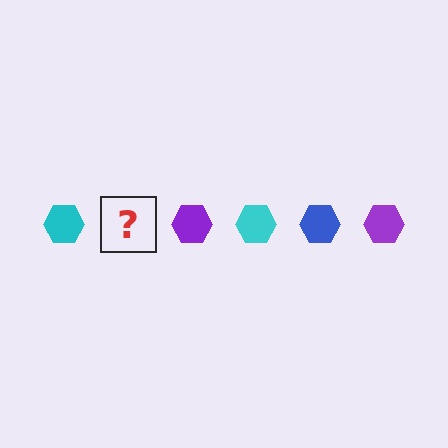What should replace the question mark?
The question mark should be replaced with a blue hexagon.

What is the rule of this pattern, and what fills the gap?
The rule is that the pattern cycles through cyan, blue, purple hexagons. The gap should be filled with a blue hexagon.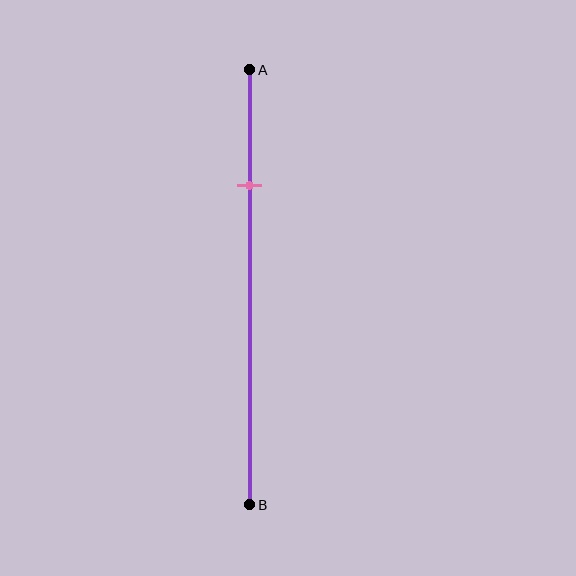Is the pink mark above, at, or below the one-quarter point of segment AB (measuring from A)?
The pink mark is approximately at the one-quarter point of segment AB.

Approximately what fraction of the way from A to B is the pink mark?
The pink mark is approximately 25% of the way from A to B.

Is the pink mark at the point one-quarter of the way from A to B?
Yes, the mark is approximately at the one-quarter point.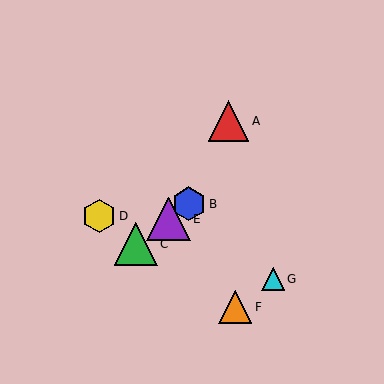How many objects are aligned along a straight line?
3 objects (B, C, E) are aligned along a straight line.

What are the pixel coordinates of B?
Object B is at (189, 204).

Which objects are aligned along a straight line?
Objects B, C, E are aligned along a straight line.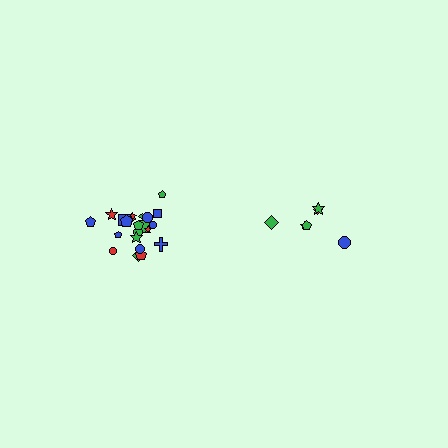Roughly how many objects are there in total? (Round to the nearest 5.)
Roughly 30 objects in total.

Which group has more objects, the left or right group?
The left group.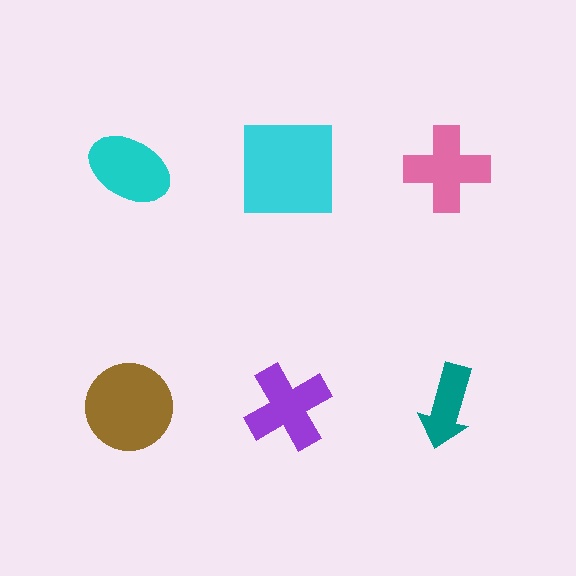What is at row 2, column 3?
A teal arrow.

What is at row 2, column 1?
A brown circle.